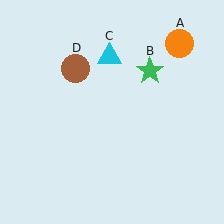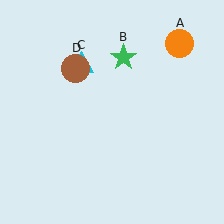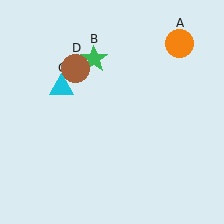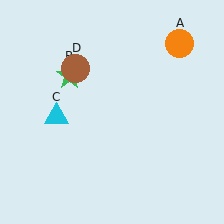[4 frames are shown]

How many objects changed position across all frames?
2 objects changed position: green star (object B), cyan triangle (object C).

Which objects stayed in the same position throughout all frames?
Orange circle (object A) and brown circle (object D) remained stationary.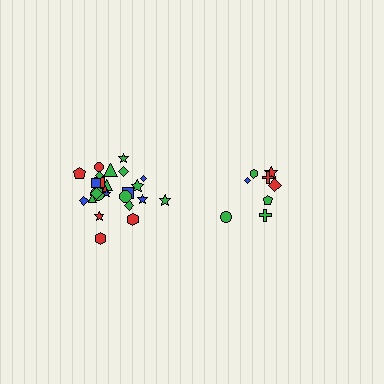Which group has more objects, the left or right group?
The left group.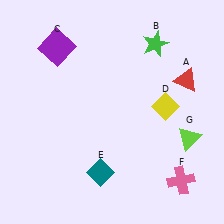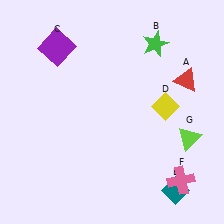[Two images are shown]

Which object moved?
The teal diamond (E) moved right.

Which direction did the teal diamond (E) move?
The teal diamond (E) moved right.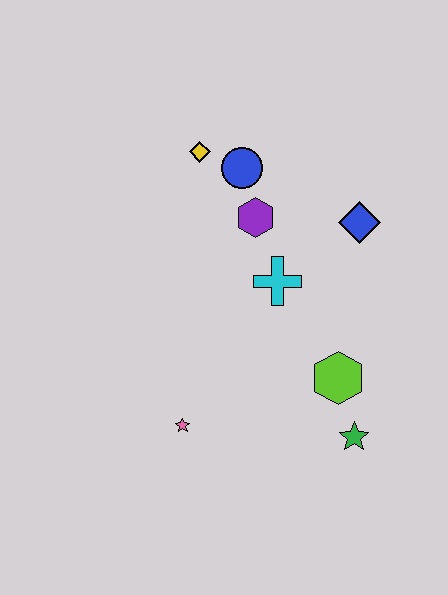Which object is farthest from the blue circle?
The green star is farthest from the blue circle.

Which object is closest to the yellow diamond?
The blue circle is closest to the yellow diamond.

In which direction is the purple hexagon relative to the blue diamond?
The purple hexagon is to the left of the blue diamond.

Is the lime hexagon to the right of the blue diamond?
No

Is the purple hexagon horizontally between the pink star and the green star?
Yes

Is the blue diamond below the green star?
No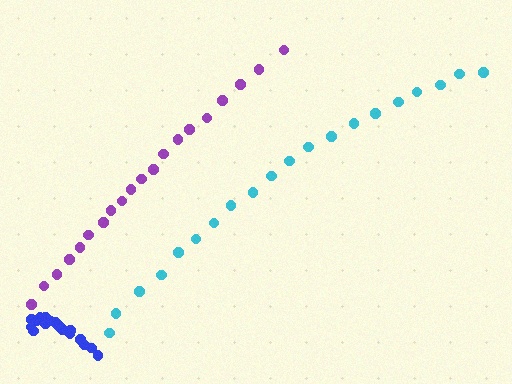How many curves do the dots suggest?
There are 3 distinct paths.